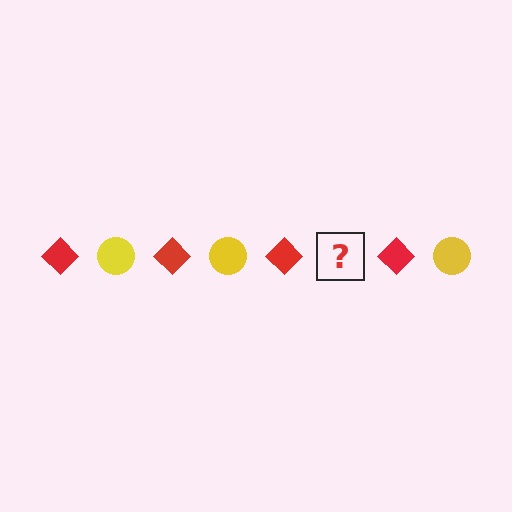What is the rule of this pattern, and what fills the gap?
The rule is that the pattern alternates between red diamond and yellow circle. The gap should be filled with a yellow circle.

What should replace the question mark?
The question mark should be replaced with a yellow circle.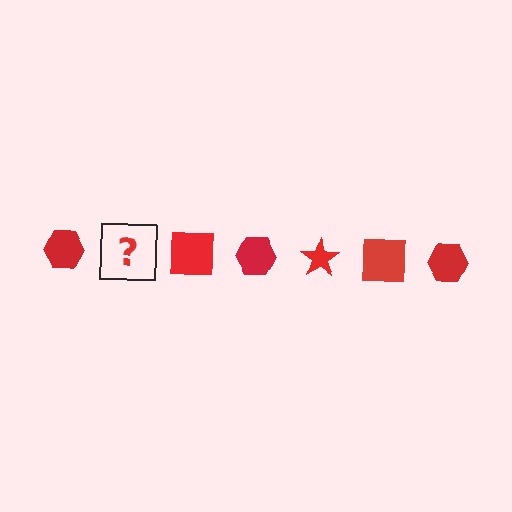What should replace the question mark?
The question mark should be replaced with a red star.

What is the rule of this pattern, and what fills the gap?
The rule is that the pattern cycles through hexagon, star, square shapes in red. The gap should be filled with a red star.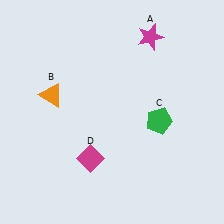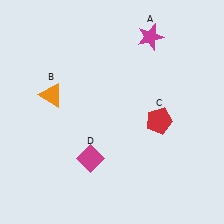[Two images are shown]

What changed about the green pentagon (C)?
In Image 1, C is green. In Image 2, it changed to red.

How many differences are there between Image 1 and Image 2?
There is 1 difference between the two images.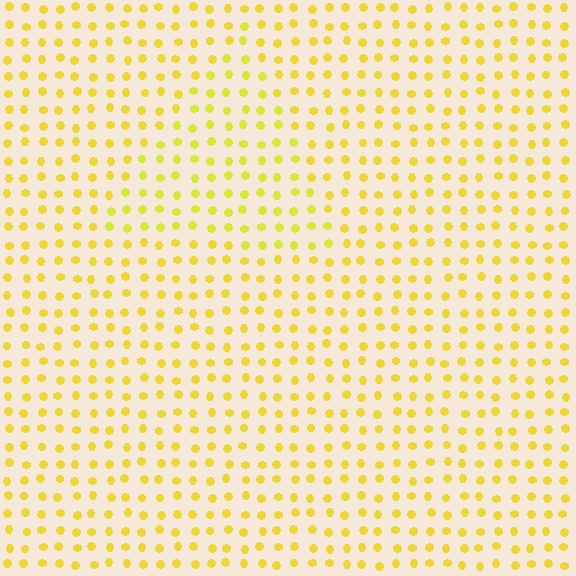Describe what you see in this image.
The image is filled with small yellow elements in a uniform arrangement. A triangle-shaped region is visible where the elements are tinted to a slightly different hue, forming a subtle color boundary.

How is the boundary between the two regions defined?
The boundary is defined purely by a slight shift in hue (about 15 degrees). Spacing, size, and orientation are identical on both sides.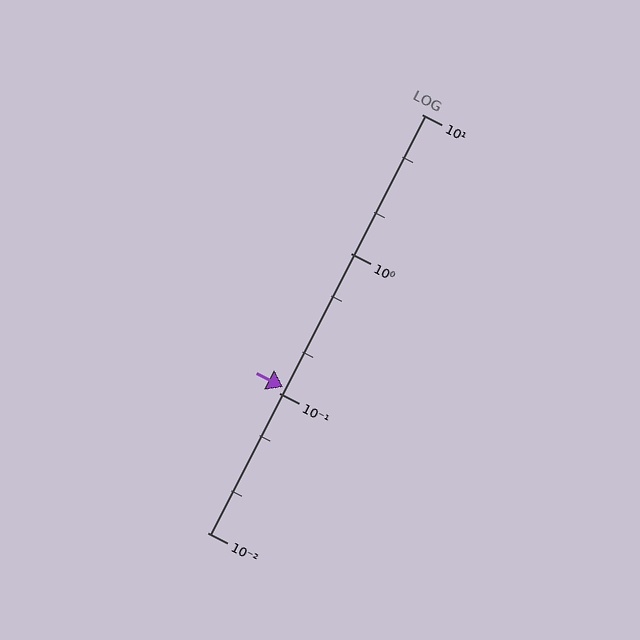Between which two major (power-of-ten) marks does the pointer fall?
The pointer is between 0.1 and 1.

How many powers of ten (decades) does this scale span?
The scale spans 3 decades, from 0.01 to 10.